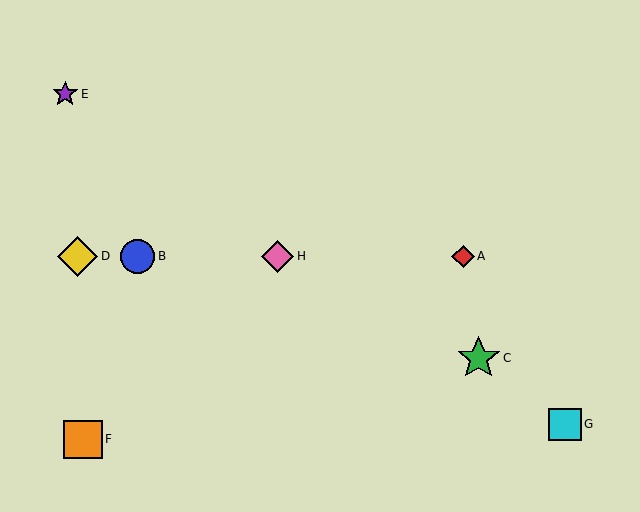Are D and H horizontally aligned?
Yes, both are at y≈256.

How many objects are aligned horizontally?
4 objects (A, B, D, H) are aligned horizontally.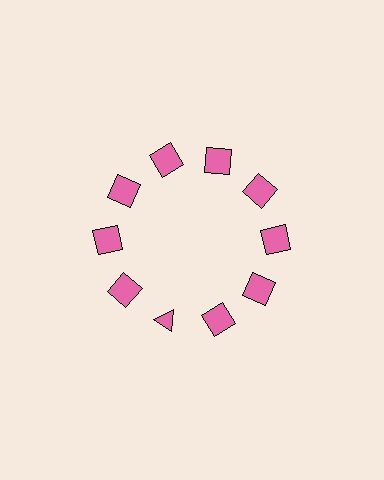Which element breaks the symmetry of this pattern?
The pink triangle at roughly the 7 o'clock position breaks the symmetry. All other shapes are pink squares.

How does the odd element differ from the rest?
It has a different shape: triangle instead of square.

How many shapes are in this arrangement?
There are 10 shapes arranged in a ring pattern.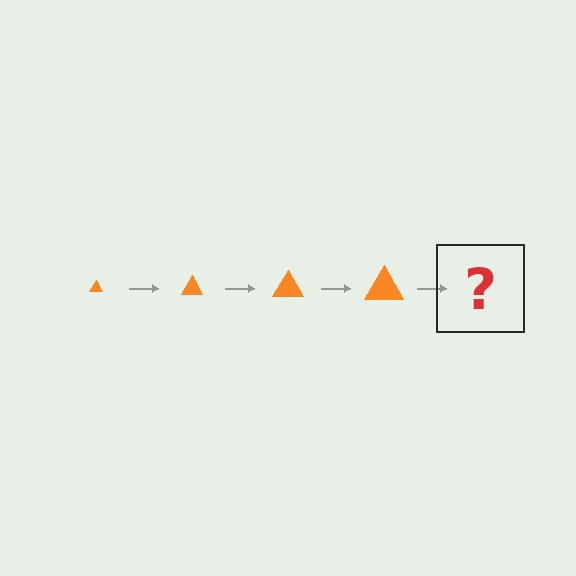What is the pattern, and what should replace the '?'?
The pattern is that the triangle gets progressively larger each step. The '?' should be an orange triangle, larger than the previous one.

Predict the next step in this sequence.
The next step is an orange triangle, larger than the previous one.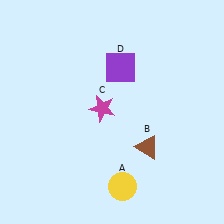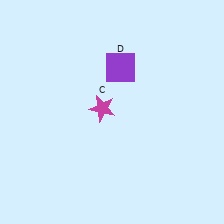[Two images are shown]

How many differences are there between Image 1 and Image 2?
There are 2 differences between the two images.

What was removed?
The brown triangle (B), the yellow circle (A) were removed in Image 2.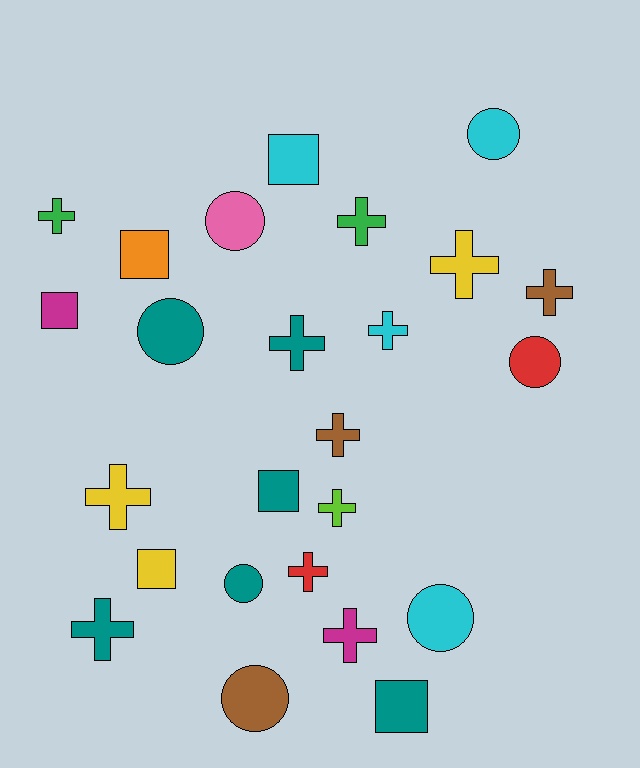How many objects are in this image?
There are 25 objects.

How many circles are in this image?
There are 7 circles.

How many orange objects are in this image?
There is 1 orange object.